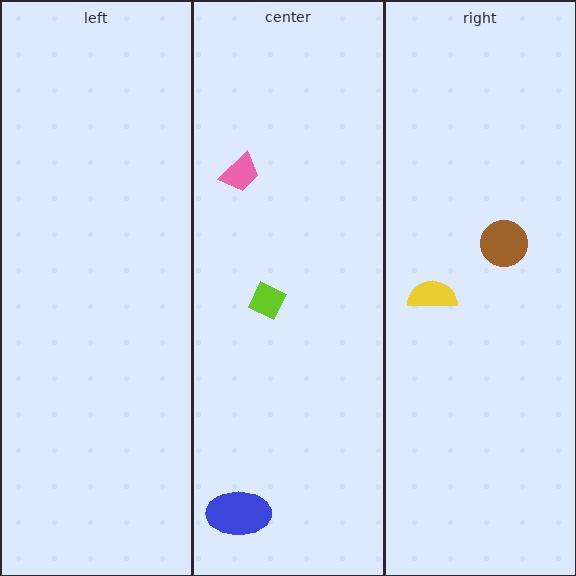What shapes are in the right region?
The brown circle, the yellow semicircle.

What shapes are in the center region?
The pink trapezoid, the lime diamond, the blue ellipse.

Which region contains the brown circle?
The right region.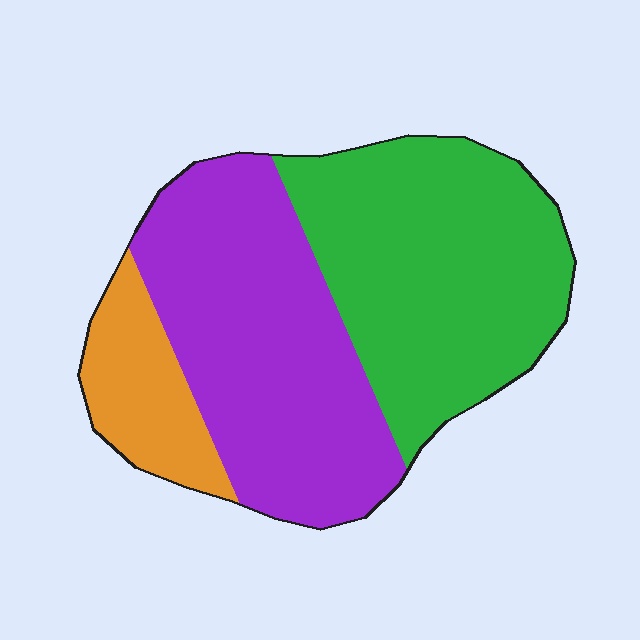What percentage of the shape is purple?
Purple covers around 45% of the shape.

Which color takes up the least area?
Orange, at roughly 15%.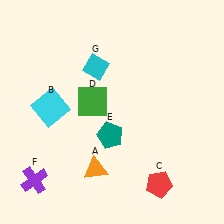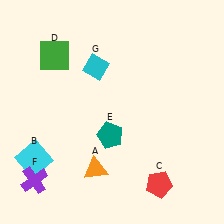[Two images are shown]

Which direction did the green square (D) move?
The green square (D) moved up.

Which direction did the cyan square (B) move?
The cyan square (B) moved down.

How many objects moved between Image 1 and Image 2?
2 objects moved between the two images.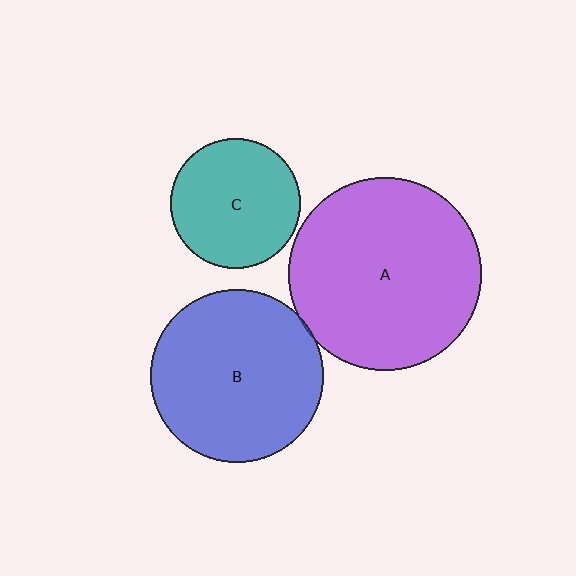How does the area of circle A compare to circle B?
Approximately 1.2 times.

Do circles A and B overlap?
Yes.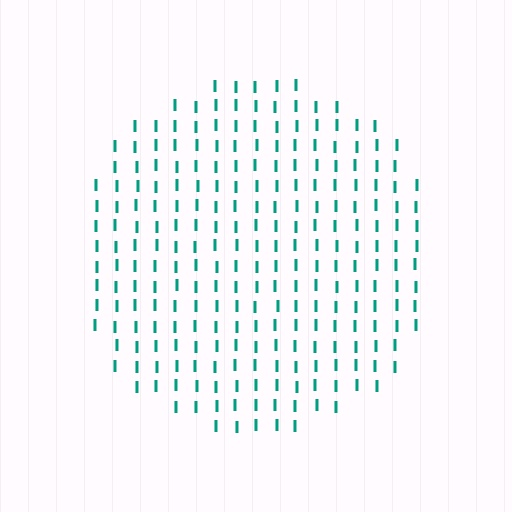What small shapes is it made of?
It is made of small letter I's.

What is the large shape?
The large shape is a circle.